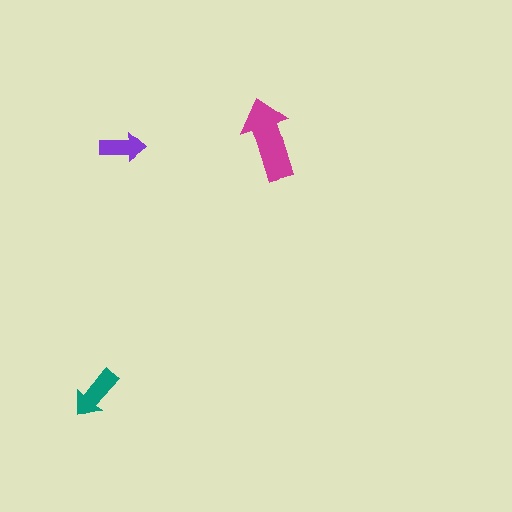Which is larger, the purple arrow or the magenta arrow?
The magenta one.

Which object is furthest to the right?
The magenta arrow is rightmost.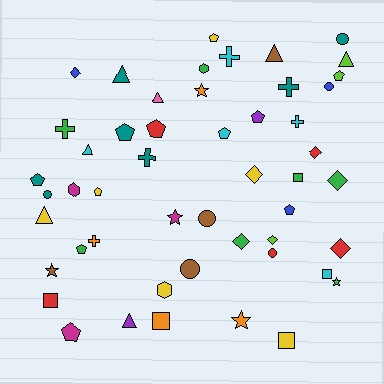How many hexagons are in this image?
There are 3 hexagons.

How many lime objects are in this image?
There are 3 lime objects.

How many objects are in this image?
There are 50 objects.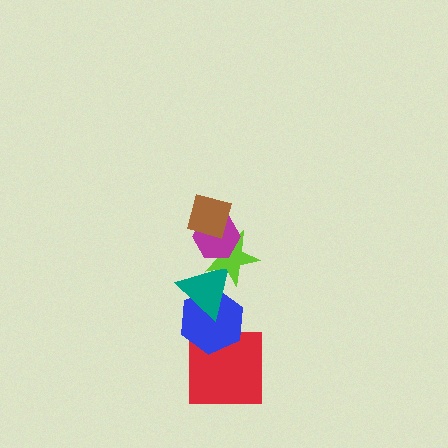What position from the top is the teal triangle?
The teal triangle is 4th from the top.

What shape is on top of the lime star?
The magenta hexagon is on top of the lime star.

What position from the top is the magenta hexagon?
The magenta hexagon is 2nd from the top.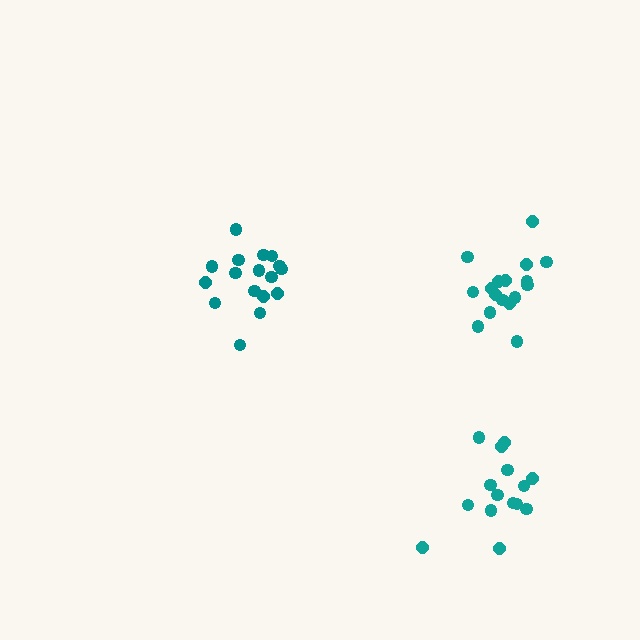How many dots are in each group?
Group 1: 17 dots, Group 2: 15 dots, Group 3: 17 dots (49 total).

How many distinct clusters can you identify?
There are 3 distinct clusters.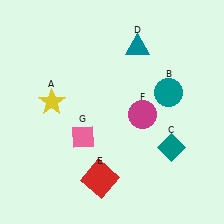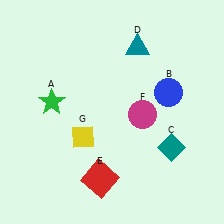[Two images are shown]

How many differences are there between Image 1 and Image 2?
There are 3 differences between the two images.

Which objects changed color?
A changed from yellow to green. B changed from teal to blue. G changed from pink to yellow.